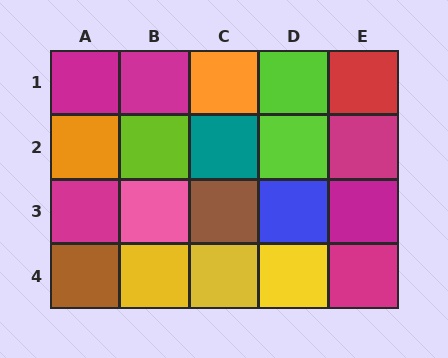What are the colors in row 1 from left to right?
Magenta, magenta, orange, lime, red.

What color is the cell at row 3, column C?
Brown.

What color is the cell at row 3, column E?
Magenta.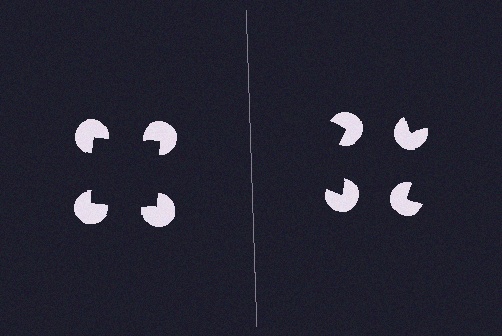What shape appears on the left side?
An illusory square.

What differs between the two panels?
The pac-man discs are positioned identically on both sides; only the wedge orientations differ. On the left they align to a square; on the right they are misaligned.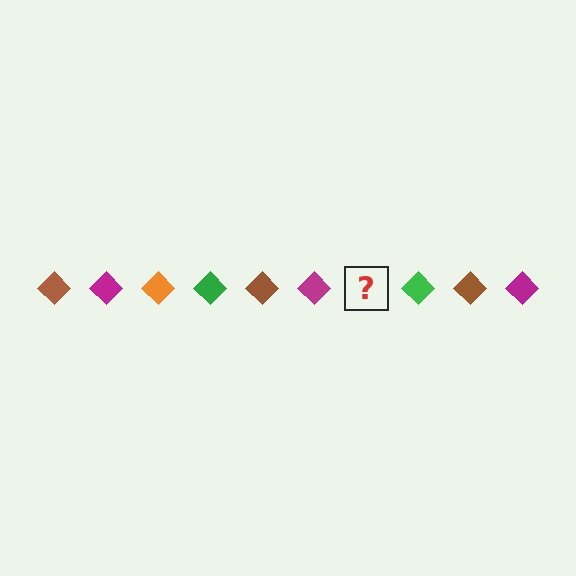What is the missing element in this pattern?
The missing element is an orange diamond.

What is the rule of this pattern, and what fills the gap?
The rule is that the pattern cycles through brown, magenta, orange, green diamonds. The gap should be filled with an orange diamond.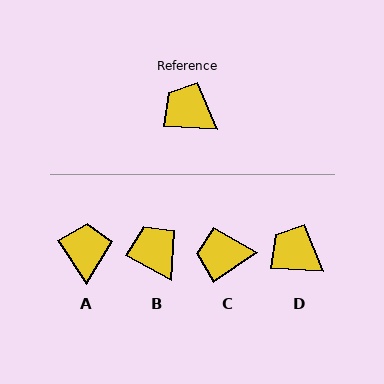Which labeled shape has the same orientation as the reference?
D.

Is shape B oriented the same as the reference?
No, it is off by about 25 degrees.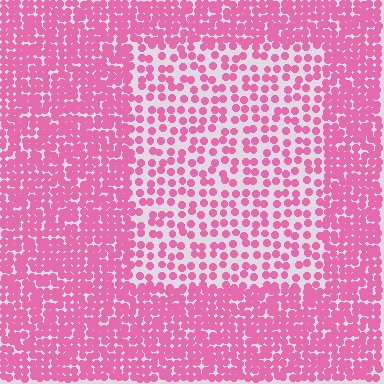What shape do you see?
I see a rectangle.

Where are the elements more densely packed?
The elements are more densely packed outside the rectangle boundary.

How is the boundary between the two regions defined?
The boundary is defined by a change in element density (approximately 2.1x ratio). All elements are the same color, size, and shape.